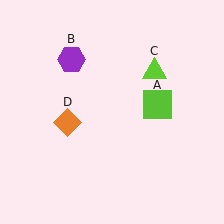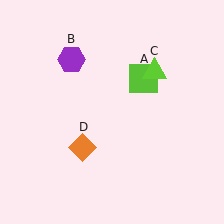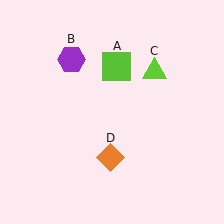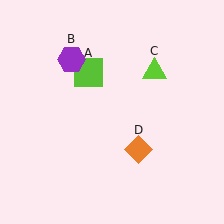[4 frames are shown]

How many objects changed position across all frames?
2 objects changed position: lime square (object A), orange diamond (object D).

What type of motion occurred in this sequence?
The lime square (object A), orange diamond (object D) rotated counterclockwise around the center of the scene.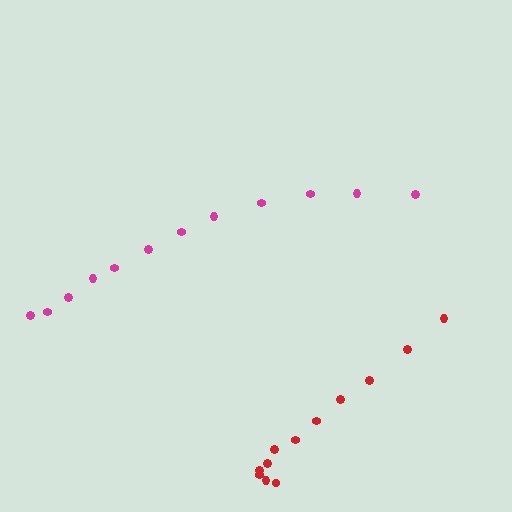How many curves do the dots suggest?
There are 2 distinct paths.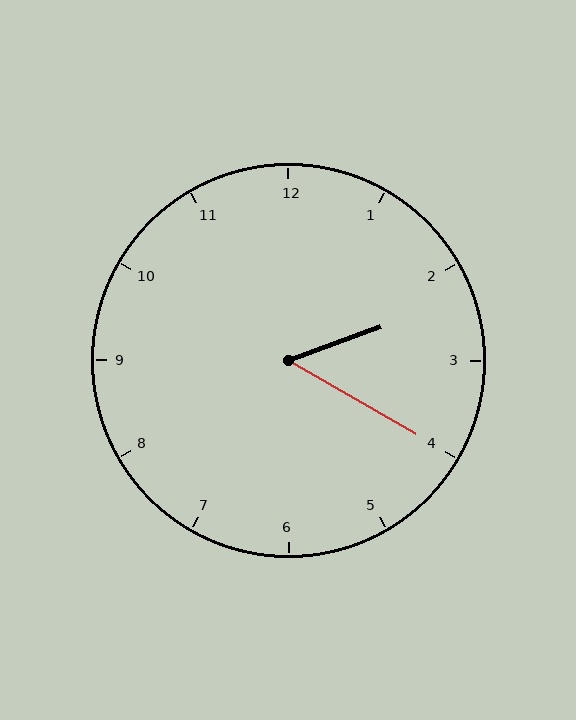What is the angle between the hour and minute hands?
Approximately 50 degrees.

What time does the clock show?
2:20.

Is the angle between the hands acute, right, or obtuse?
It is acute.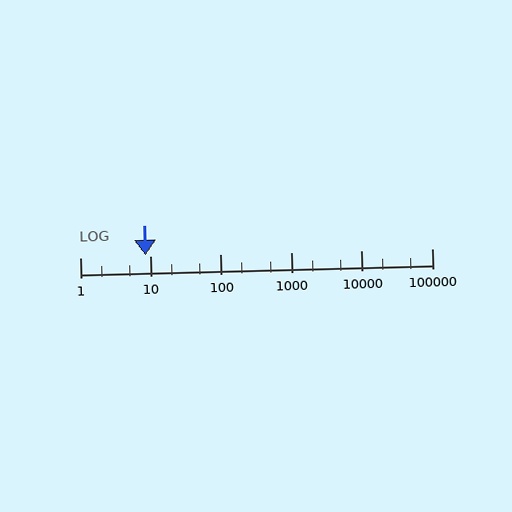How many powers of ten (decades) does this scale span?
The scale spans 5 decades, from 1 to 100000.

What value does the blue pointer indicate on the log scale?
The pointer indicates approximately 8.5.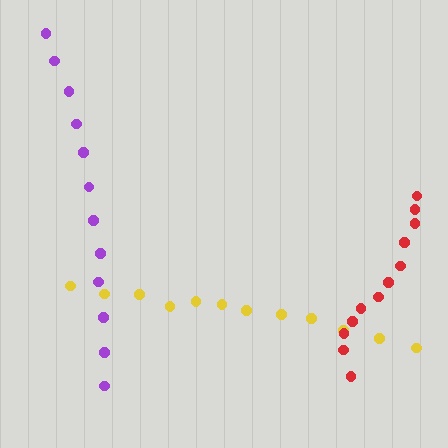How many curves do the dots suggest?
There are 3 distinct paths.